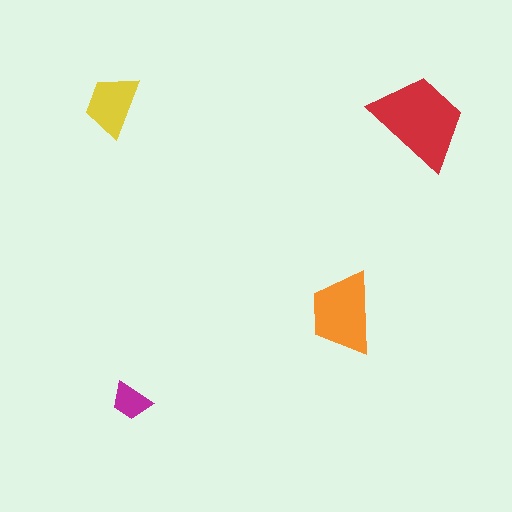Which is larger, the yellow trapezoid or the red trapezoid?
The red one.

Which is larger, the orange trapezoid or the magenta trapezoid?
The orange one.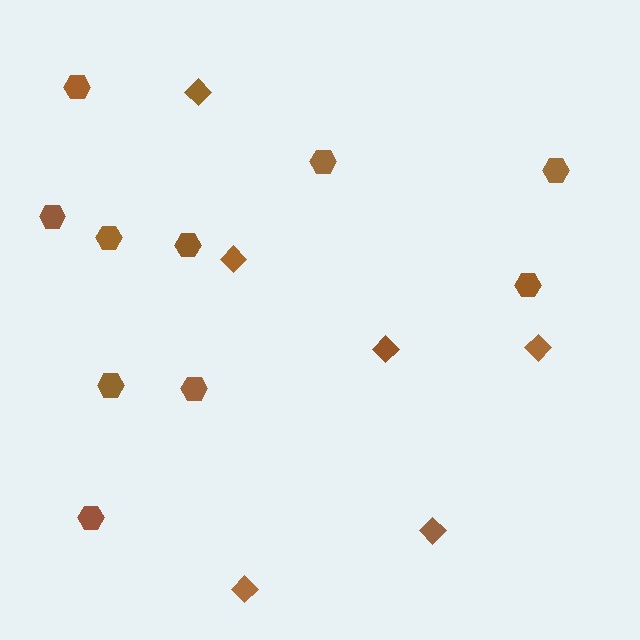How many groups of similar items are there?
There are 2 groups: one group of hexagons (10) and one group of diamonds (6).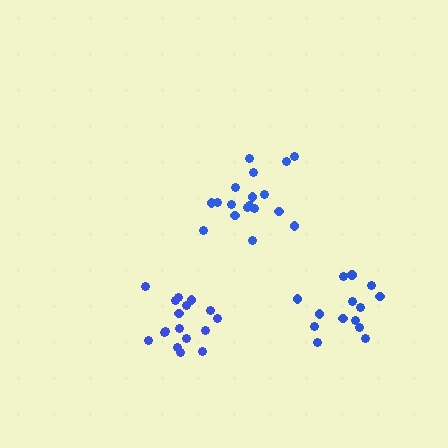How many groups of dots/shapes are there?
There are 3 groups.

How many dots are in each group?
Group 1: 18 dots, Group 2: 17 dots, Group 3: 14 dots (49 total).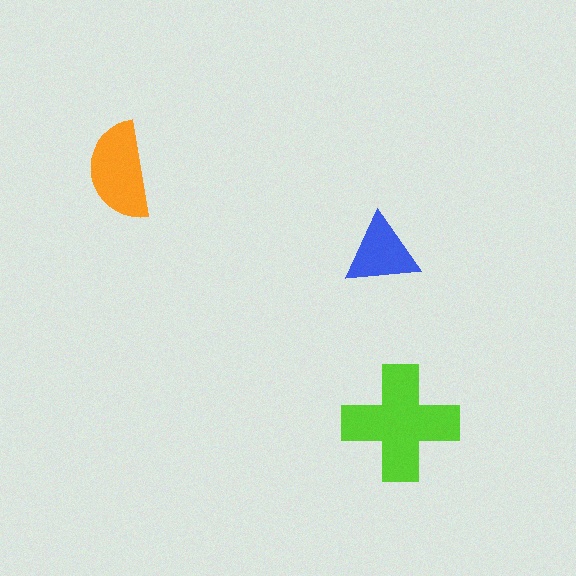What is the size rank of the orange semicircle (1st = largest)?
2nd.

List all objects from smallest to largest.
The blue triangle, the orange semicircle, the lime cross.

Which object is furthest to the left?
The orange semicircle is leftmost.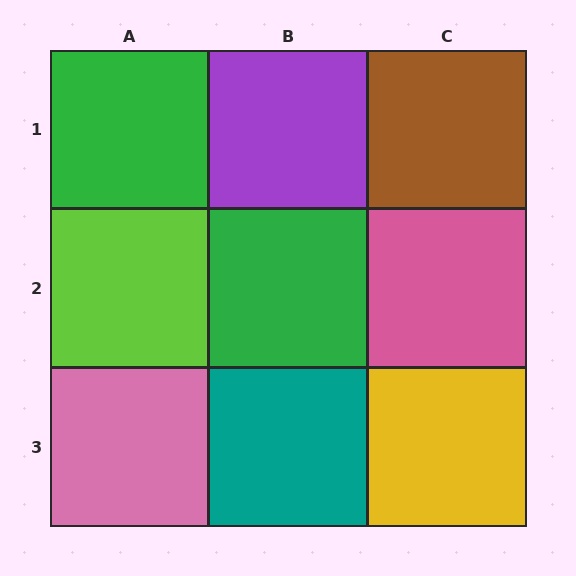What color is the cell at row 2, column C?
Pink.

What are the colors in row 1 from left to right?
Green, purple, brown.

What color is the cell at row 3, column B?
Teal.